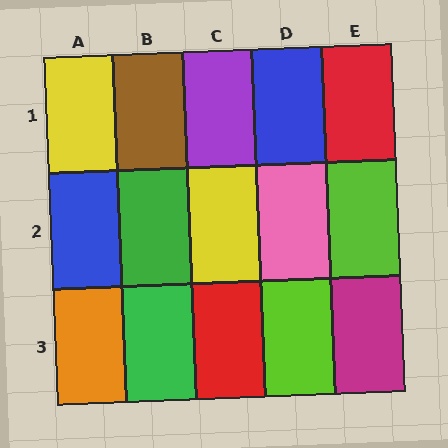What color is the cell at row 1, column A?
Yellow.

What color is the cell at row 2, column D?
Pink.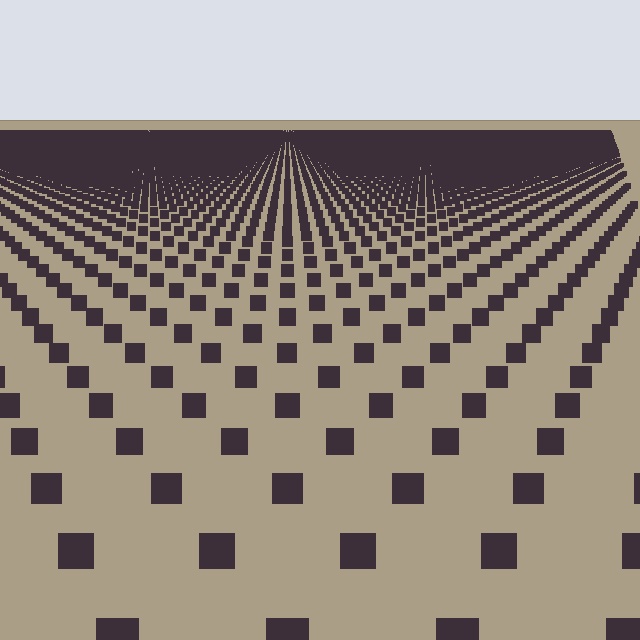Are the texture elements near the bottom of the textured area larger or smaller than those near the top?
Larger. Near the bottom, elements are closer to the viewer and appear at a bigger on-screen size.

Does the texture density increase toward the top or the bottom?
Density increases toward the top.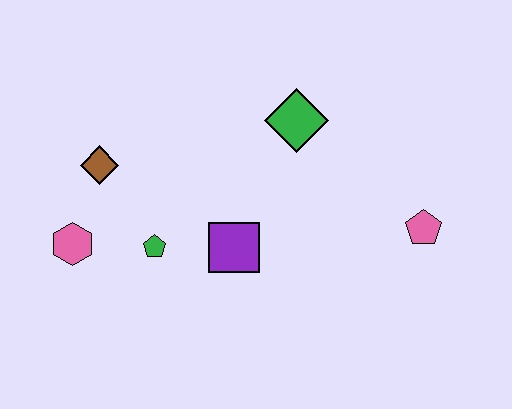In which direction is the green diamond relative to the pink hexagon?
The green diamond is to the right of the pink hexagon.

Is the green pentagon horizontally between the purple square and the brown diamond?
Yes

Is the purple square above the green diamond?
No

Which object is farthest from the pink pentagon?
The pink hexagon is farthest from the pink pentagon.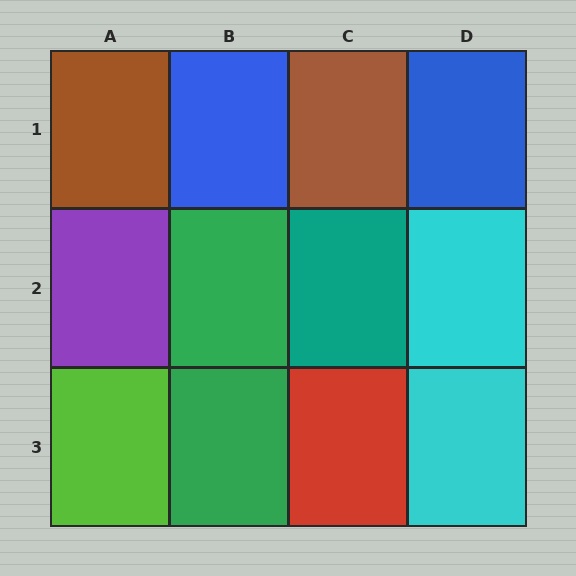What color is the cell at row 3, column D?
Cyan.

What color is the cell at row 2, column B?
Green.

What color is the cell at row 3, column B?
Green.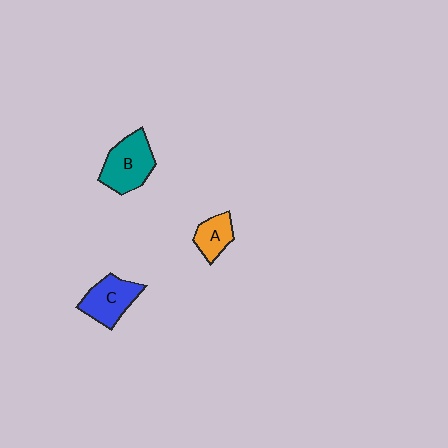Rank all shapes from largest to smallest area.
From largest to smallest: B (teal), C (blue), A (orange).